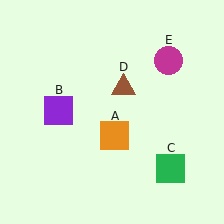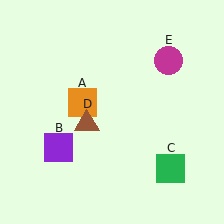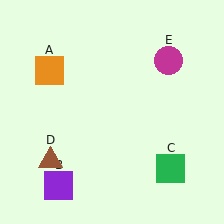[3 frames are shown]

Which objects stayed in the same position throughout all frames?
Green square (object C) and magenta circle (object E) remained stationary.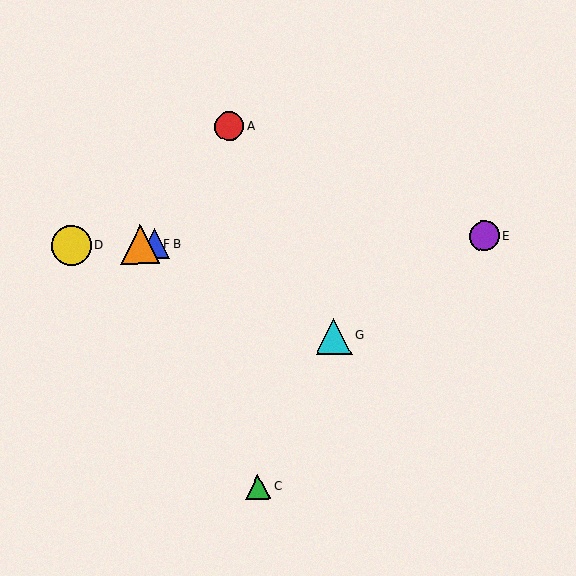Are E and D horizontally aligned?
Yes, both are at y≈236.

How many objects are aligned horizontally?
4 objects (B, D, E, F) are aligned horizontally.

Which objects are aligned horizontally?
Objects B, D, E, F are aligned horizontally.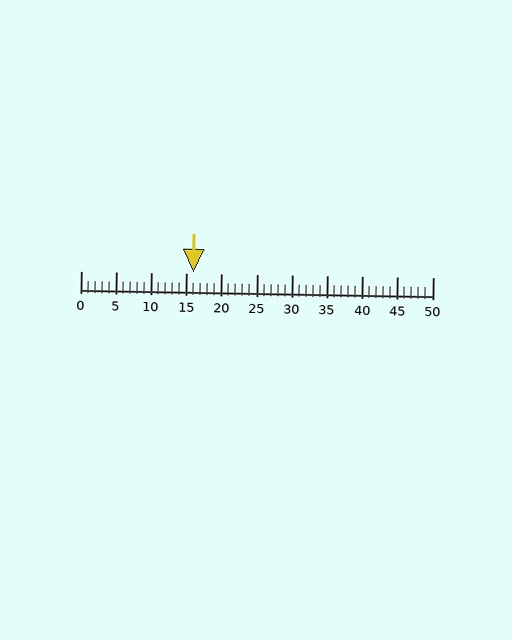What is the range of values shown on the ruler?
The ruler shows values from 0 to 50.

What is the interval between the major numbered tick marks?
The major tick marks are spaced 5 units apart.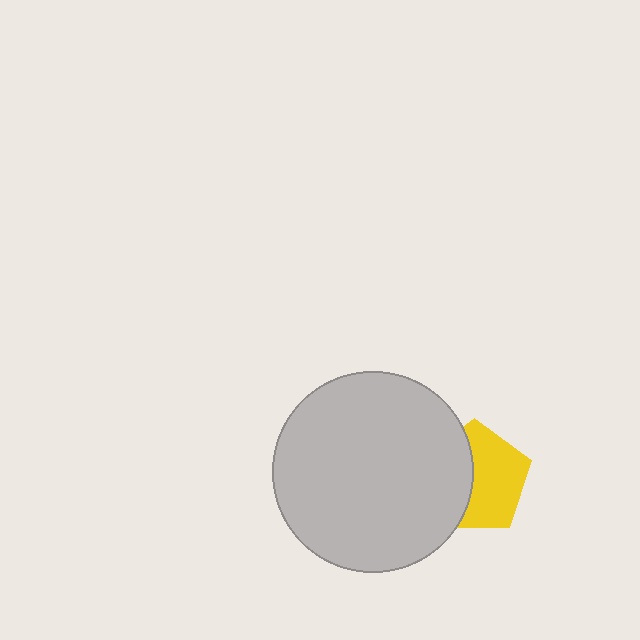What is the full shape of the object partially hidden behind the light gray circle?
The partially hidden object is a yellow pentagon.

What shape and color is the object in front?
The object in front is a light gray circle.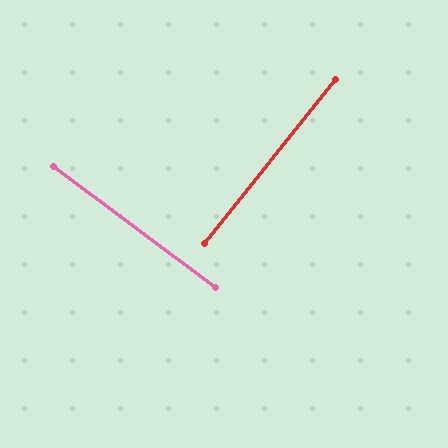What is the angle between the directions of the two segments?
Approximately 88 degrees.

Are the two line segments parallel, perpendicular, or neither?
Perpendicular — they meet at approximately 88°.